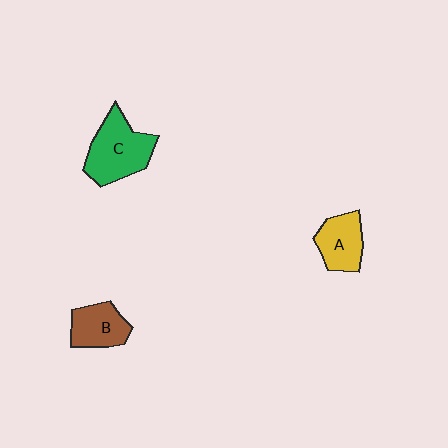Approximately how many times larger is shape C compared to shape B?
Approximately 1.5 times.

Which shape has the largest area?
Shape C (green).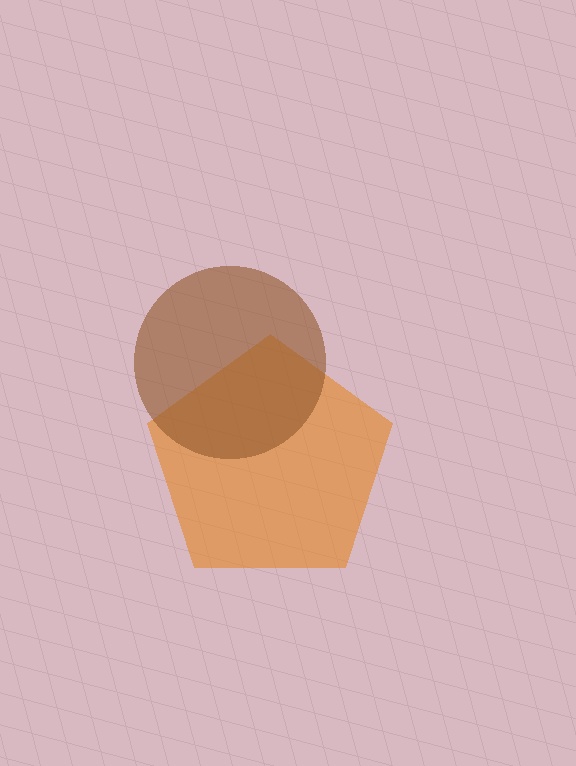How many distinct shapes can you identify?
There are 2 distinct shapes: an orange pentagon, a brown circle.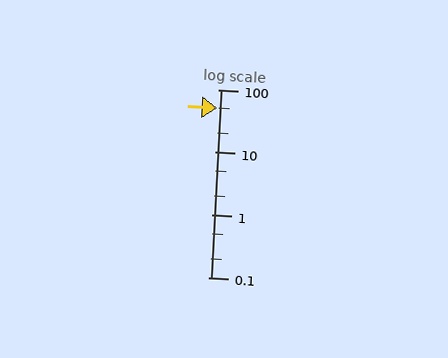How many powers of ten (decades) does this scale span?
The scale spans 3 decades, from 0.1 to 100.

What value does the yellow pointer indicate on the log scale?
The pointer indicates approximately 51.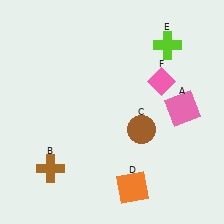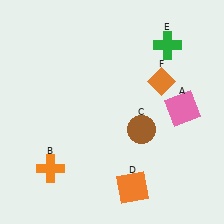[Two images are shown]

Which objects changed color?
B changed from brown to orange. E changed from lime to green. F changed from pink to orange.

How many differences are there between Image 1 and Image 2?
There are 3 differences between the two images.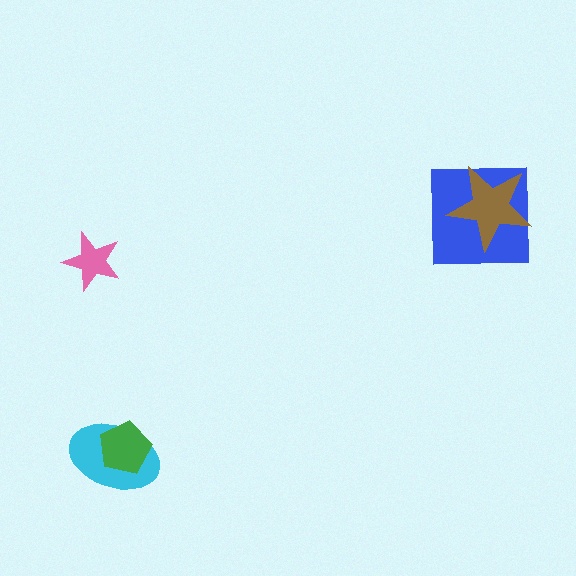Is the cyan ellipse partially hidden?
Yes, it is partially covered by another shape.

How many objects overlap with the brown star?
1 object overlaps with the brown star.